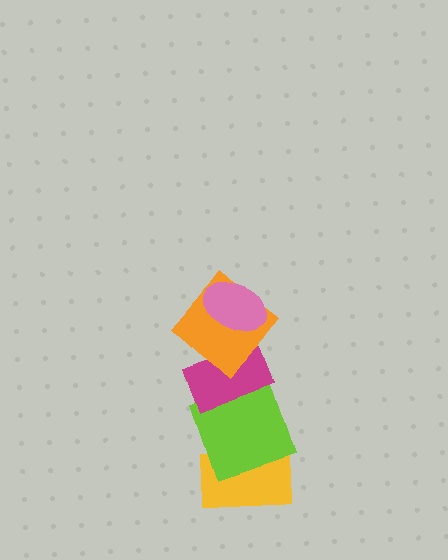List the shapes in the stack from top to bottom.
From top to bottom: the pink ellipse, the orange diamond, the magenta rectangle, the lime square, the yellow rectangle.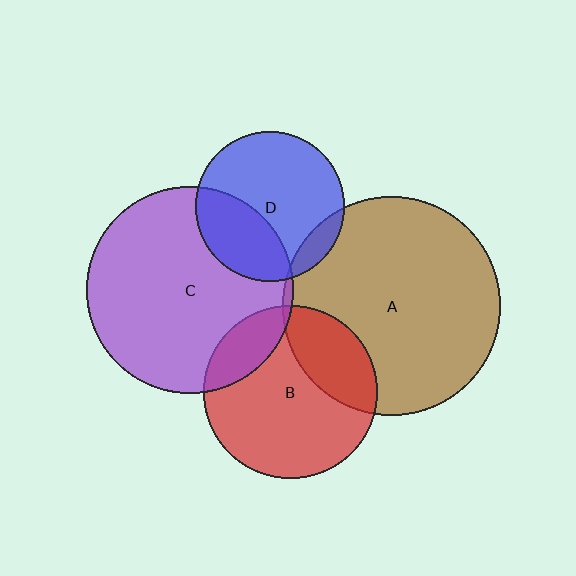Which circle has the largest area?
Circle A (brown).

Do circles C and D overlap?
Yes.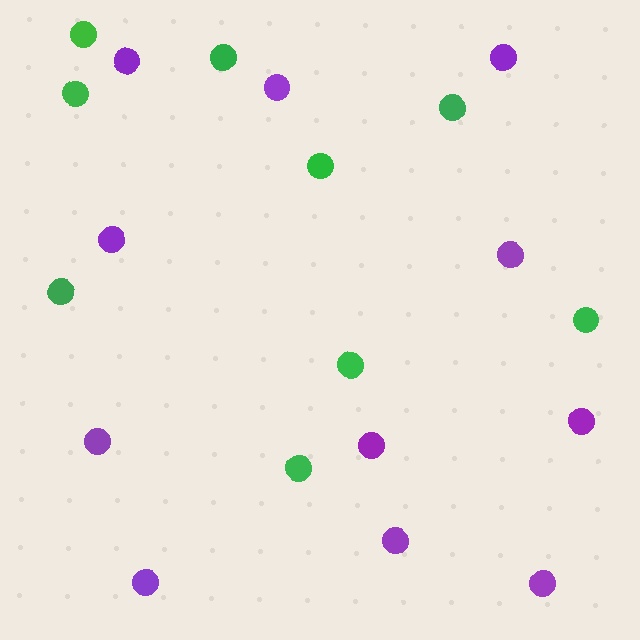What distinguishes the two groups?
There are 2 groups: one group of purple circles (11) and one group of green circles (9).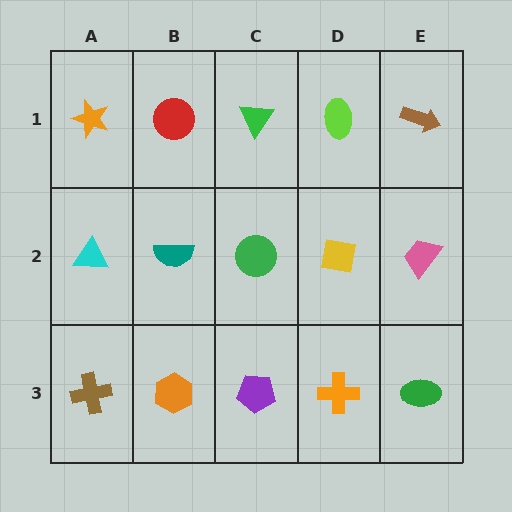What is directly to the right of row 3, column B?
A purple pentagon.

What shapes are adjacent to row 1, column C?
A green circle (row 2, column C), a red circle (row 1, column B), a lime ellipse (row 1, column D).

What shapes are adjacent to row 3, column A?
A cyan triangle (row 2, column A), an orange hexagon (row 3, column B).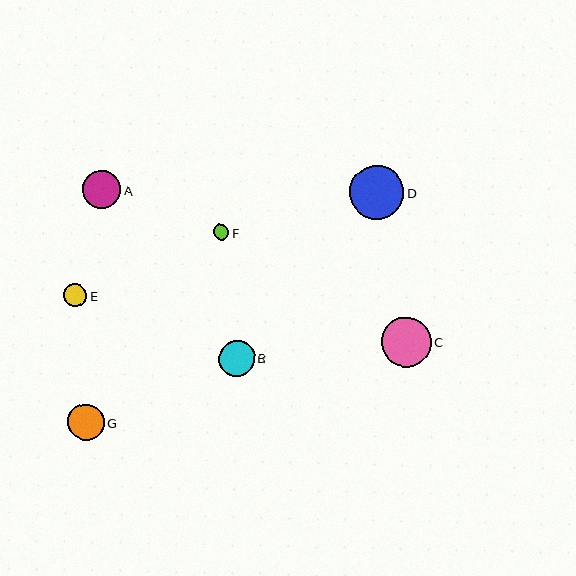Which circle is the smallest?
Circle F is the smallest with a size of approximately 16 pixels.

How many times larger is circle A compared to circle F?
Circle A is approximately 2.4 times the size of circle F.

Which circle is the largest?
Circle D is the largest with a size of approximately 55 pixels.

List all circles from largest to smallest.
From largest to smallest: D, C, A, G, B, E, F.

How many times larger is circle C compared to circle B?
Circle C is approximately 1.4 times the size of circle B.